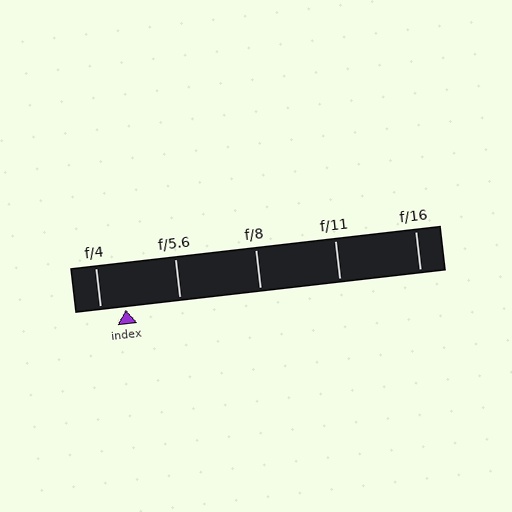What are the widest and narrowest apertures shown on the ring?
The widest aperture shown is f/4 and the narrowest is f/16.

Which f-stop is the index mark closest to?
The index mark is closest to f/4.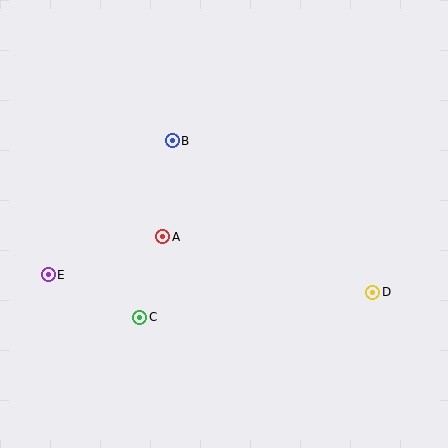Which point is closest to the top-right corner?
Point D is closest to the top-right corner.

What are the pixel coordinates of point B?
Point B is at (172, 141).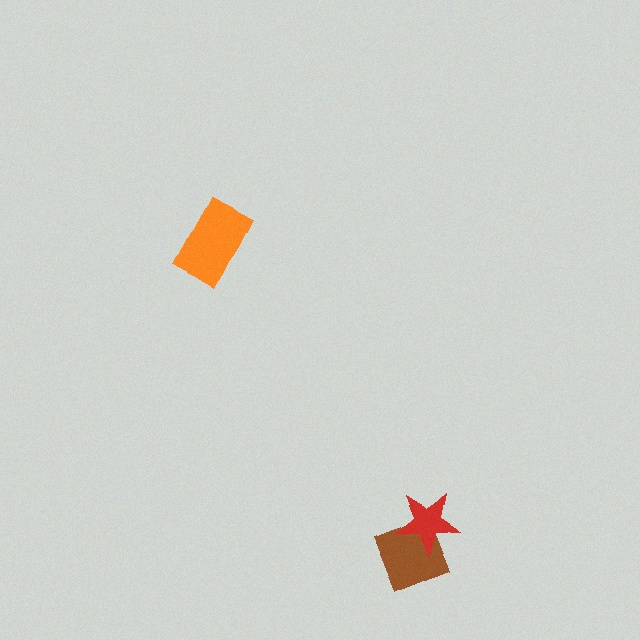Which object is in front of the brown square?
The red star is in front of the brown square.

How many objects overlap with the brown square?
1 object overlaps with the brown square.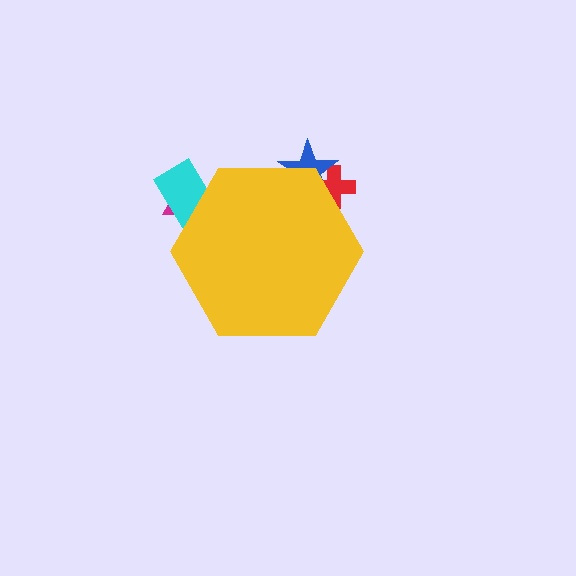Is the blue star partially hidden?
Yes, the blue star is partially hidden behind the yellow hexagon.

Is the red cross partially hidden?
Yes, the red cross is partially hidden behind the yellow hexagon.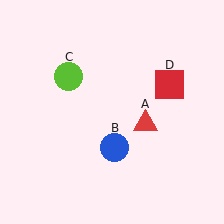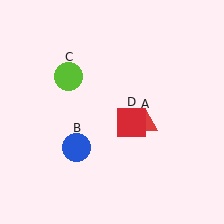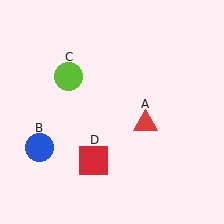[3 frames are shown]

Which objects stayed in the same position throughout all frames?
Red triangle (object A) and lime circle (object C) remained stationary.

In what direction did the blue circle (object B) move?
The blue circle (object B) moved left.